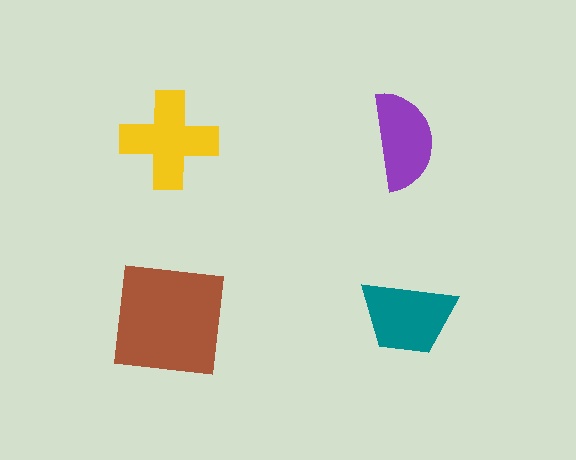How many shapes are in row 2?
2 shapes.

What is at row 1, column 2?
A purple semicircle.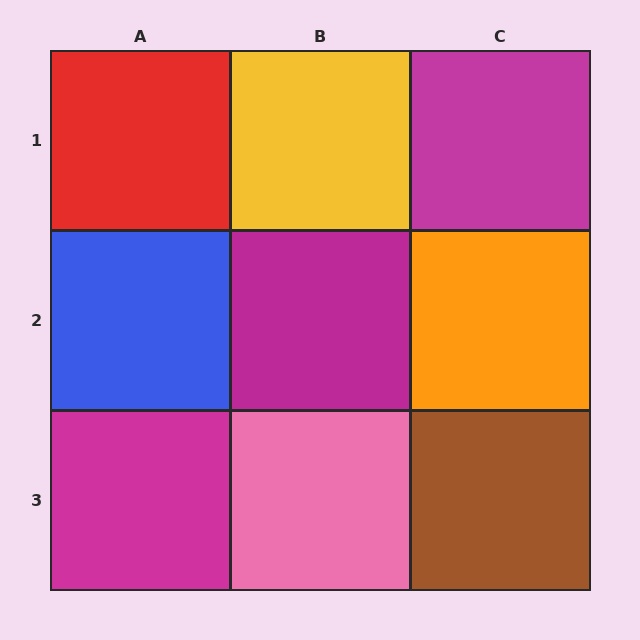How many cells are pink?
1 cell is pink.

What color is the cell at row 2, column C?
Orange.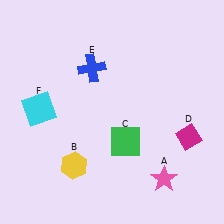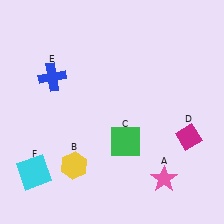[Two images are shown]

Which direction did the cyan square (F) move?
The cyan square (F) moved down.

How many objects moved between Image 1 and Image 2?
2 objects moved between the two images.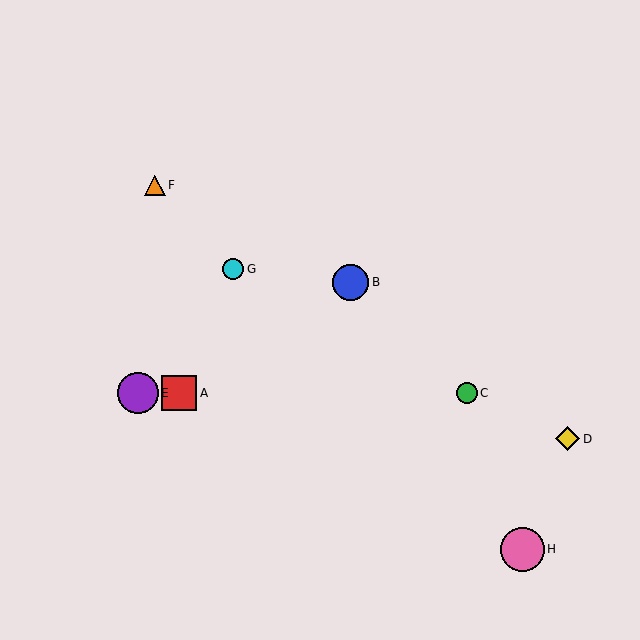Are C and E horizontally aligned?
Yes, both are at y≈393.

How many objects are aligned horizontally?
3 objects (A, C, E) are aligned horizontally.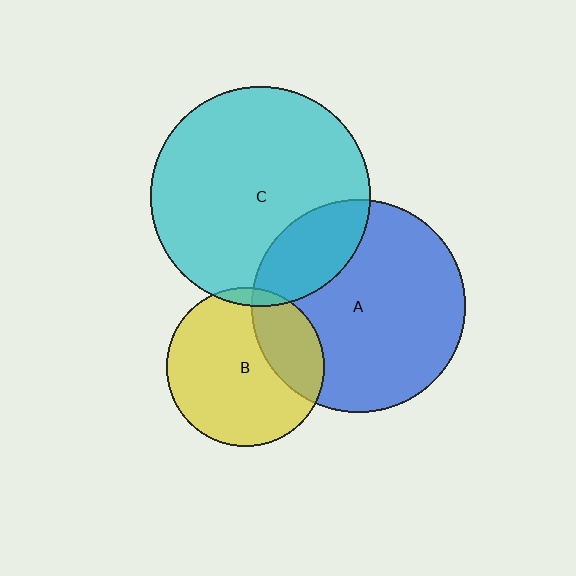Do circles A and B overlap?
Yes.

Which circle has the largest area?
Circle C (cyan).